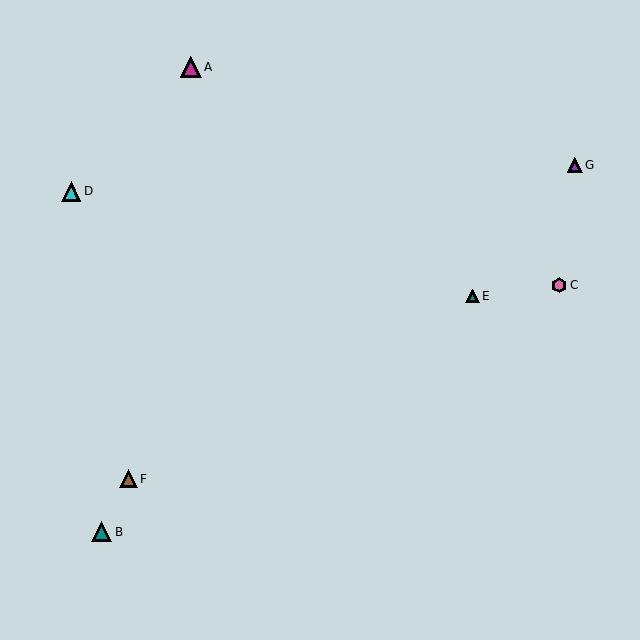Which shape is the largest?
The magenta triangle (labeled A) is the largest.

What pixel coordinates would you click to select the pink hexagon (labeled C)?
Click at (559, 285) to select the pink hexagon C.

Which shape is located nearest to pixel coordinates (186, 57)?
The magenta triangle (labeled A) at (191, 67) is nearest to that location.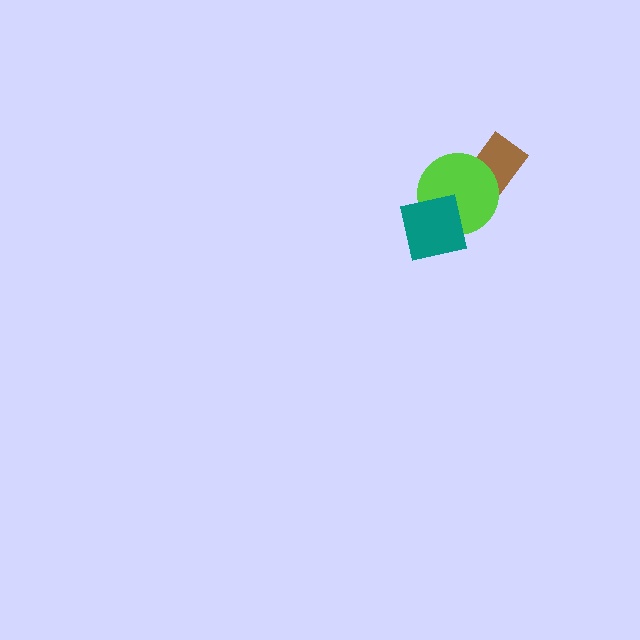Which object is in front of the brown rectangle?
The lime circle is in front of the brown rectangle.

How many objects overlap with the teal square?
1 object overlaps with the teal square.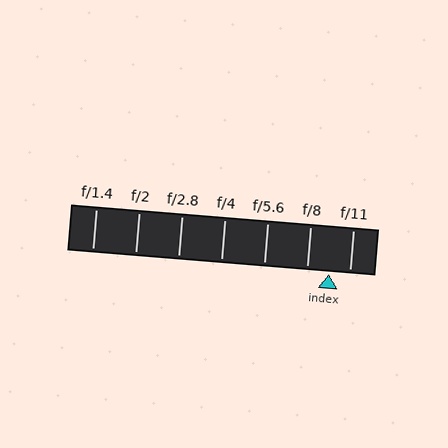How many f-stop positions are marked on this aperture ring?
There are 7 f-stop positions marked.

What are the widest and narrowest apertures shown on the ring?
The widest aperture shown is f/1.4 and the narrowest is f/11.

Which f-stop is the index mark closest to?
The index mark is closest to f/11.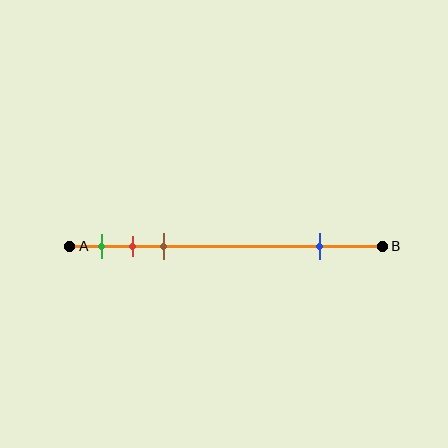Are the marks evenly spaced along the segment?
No, the marks are not evenly spaced.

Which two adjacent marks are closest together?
The red and brown marks are the closest adjacent pair.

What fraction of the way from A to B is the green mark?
The green mark is approximately 10% (0.1) of the way from A to B.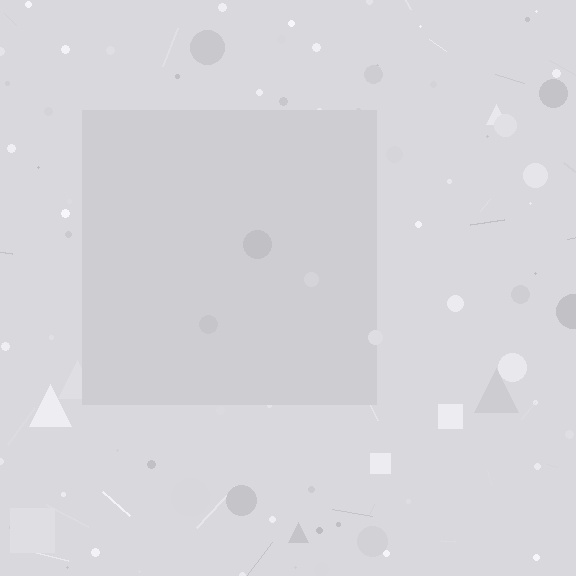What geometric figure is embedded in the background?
A square is embedded in the background.